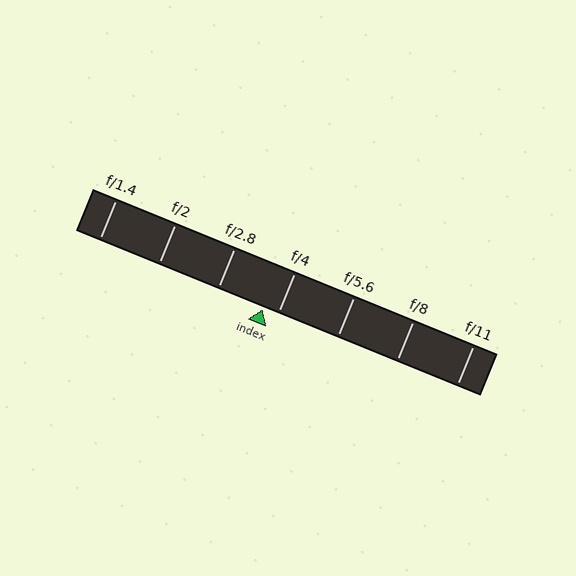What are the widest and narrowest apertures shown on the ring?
The widest aperture shown is f/1.4 and the narrowest is f/11.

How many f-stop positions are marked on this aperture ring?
There are 7 f-stop positions marked.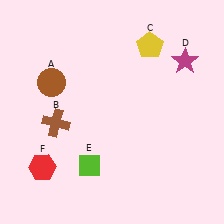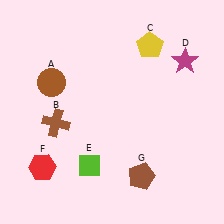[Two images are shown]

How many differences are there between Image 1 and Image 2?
There is 1 difference between the two images.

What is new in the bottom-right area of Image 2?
A brown pentagon (G) was added in the bottom-right area of Image 2.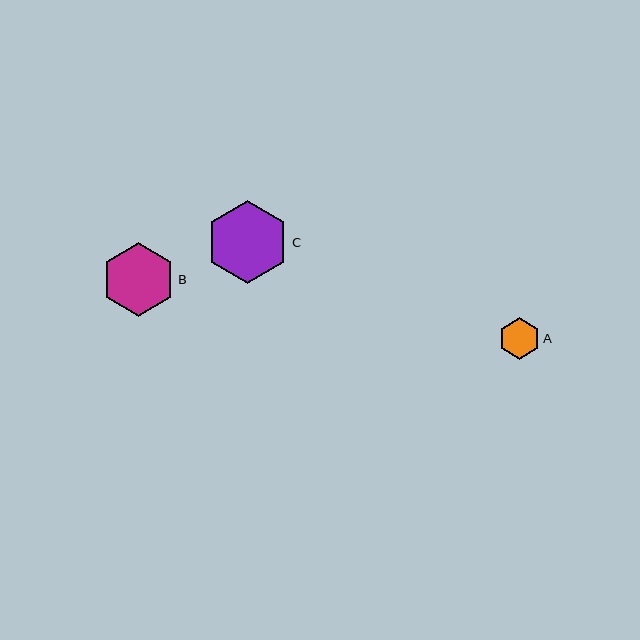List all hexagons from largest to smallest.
From largest to smallest: C, B, A.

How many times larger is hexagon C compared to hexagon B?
Hexagon C is approximately 1.1 times the size of hexagon B.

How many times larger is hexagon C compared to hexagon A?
Hexagon C is approximately 2.0 times the size of hexagon A.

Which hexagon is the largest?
Hexagon C is the largest with a size of approximately 83 pixels.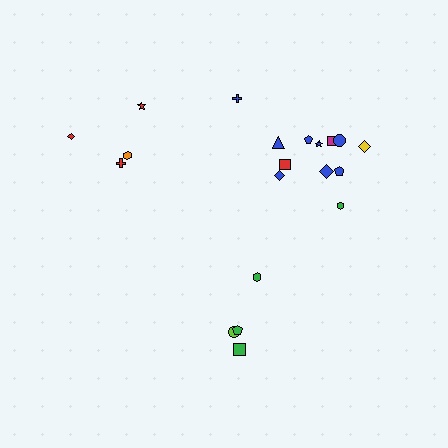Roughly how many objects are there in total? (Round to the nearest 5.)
Roughly 20 objects in total.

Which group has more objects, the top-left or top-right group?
The top-right group.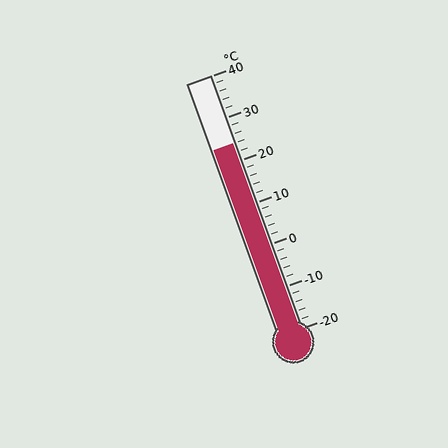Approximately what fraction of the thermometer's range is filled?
The thermometer is filled to approximately 75% of its range.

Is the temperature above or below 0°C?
The temperature is above 0°C.